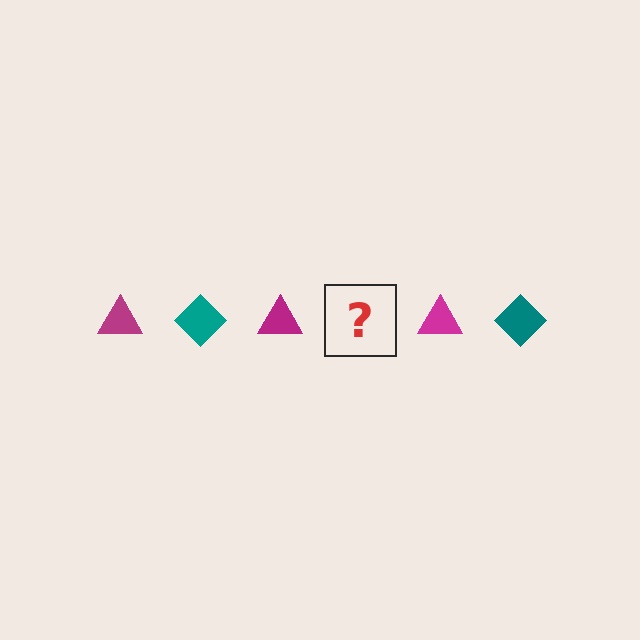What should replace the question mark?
The question mark should be replaced with a teal diamond.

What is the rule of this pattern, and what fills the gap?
The rule is that the pattern alternates between magenta triangle and teal diamond. The gap should be filled with a teal diamond.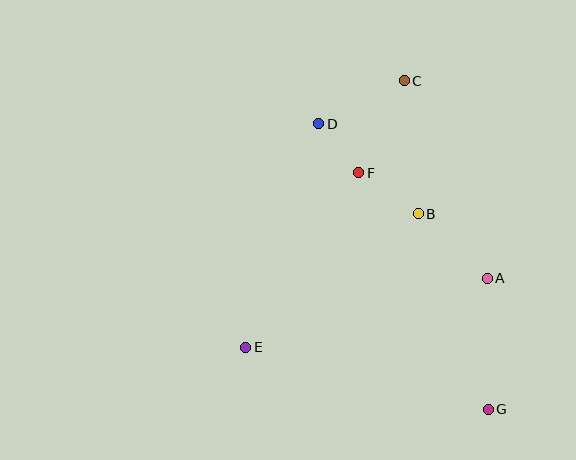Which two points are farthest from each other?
Points C and G are farthest from each other.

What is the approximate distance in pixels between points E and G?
The distance between E and G is approximately 250 pixels.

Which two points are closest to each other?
Points D and F are closest to each other.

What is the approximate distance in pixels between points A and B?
The distance between A and B is approximately 94 pixels.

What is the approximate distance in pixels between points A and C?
The distance between A and C is approximately 214 pixels.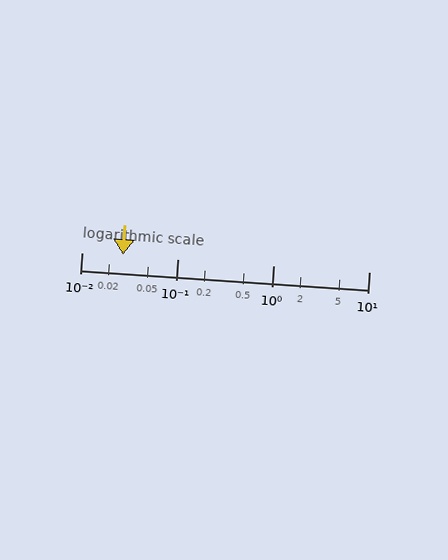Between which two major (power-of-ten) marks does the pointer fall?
The pointer is between 0.01 and 0.1.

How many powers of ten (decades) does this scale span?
The scale spans 3 decades, from 0.01 to 10.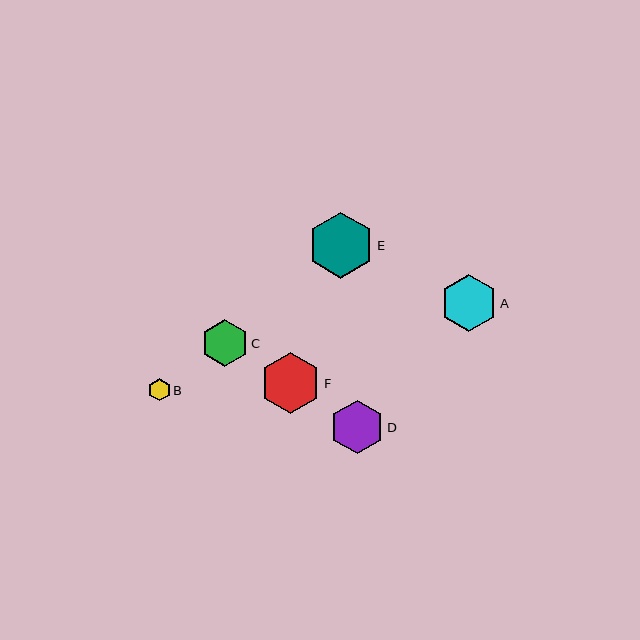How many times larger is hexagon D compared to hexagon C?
Hexagon D is approximately 1.1 times the size of hexagon C.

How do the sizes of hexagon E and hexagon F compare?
Hexagon E and hexagon F are approximately the same size.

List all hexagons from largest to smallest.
From largest to smallest: E, F, A, D, C, B.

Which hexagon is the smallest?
Hexagon B is the smallest with a size of approximately 22 pixels.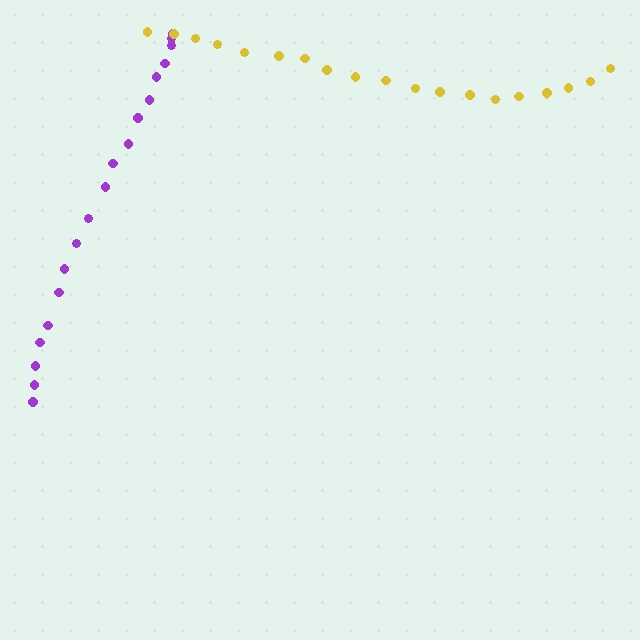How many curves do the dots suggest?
There are 2 distinct paths.